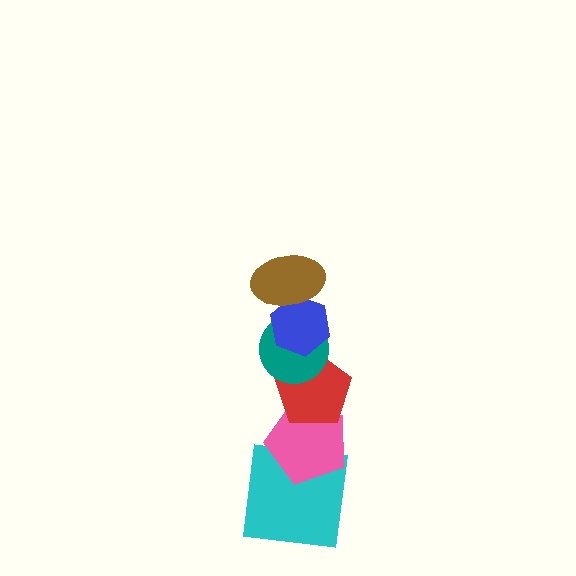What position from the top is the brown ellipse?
The brown ellipse is 1st from the top.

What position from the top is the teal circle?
The teal circle is 3rd from the top.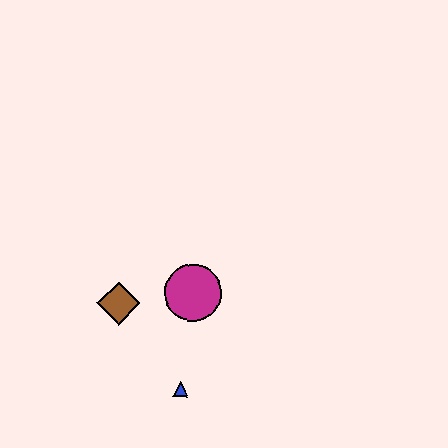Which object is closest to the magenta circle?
The brown diamond is closest to the magenta circle.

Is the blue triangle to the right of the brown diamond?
Yes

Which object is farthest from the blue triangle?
The brown diamond is farthest from the blue triangle.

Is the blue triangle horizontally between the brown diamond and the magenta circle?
Yes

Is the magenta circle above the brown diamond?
Yes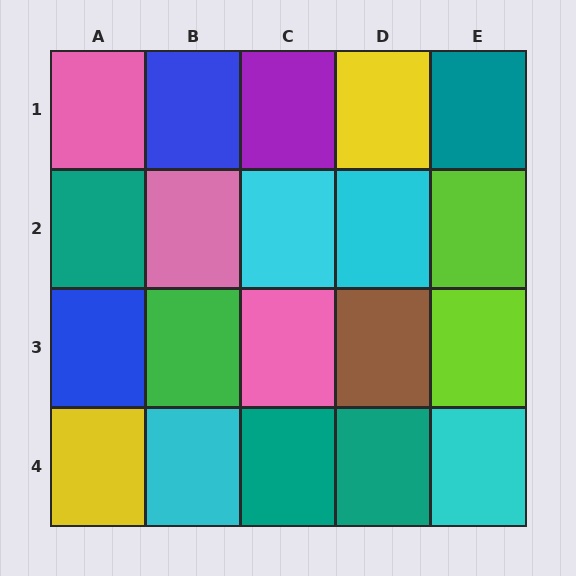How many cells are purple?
1 cell is purple.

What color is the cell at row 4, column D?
Teal.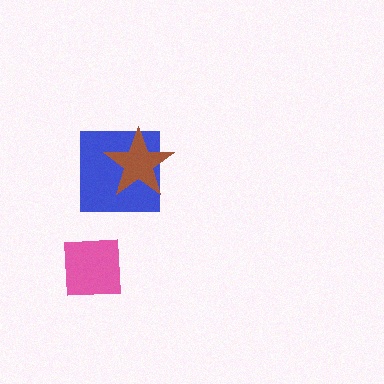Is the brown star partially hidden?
No, no other shape covers it.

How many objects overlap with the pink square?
0 objects overlap with the pink square.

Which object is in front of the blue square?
The brown star is in front of the blue square.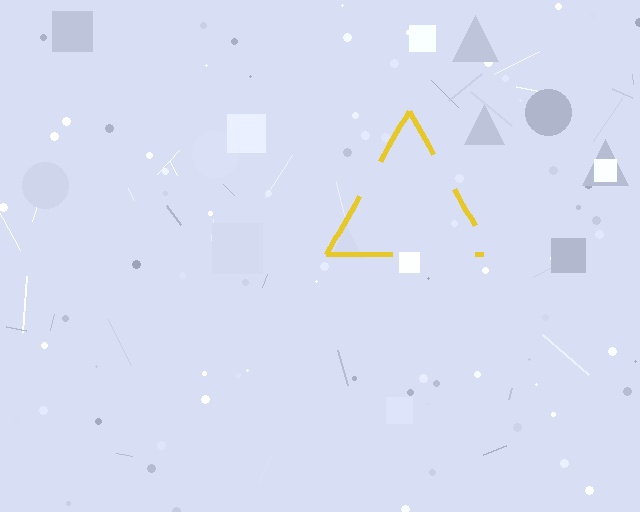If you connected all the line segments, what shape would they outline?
They would outline a triangle.